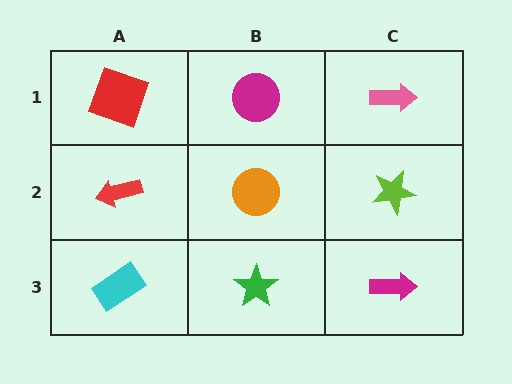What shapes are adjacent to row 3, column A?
A red arrow (row 2, column A), a green star (row 3, column B).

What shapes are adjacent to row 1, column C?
A lime star (row 2, column C), a magenta circle (row 1, column B).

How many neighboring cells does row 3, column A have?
2.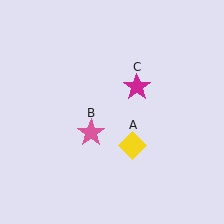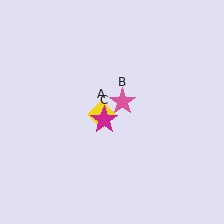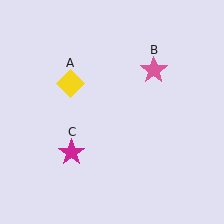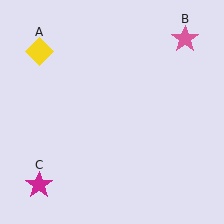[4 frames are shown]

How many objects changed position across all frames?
3 objects changed position: yellow diamond (object A), pink star (object B), magenta star (object C).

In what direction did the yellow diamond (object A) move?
The yellow diamond (object A) moved up and to the left.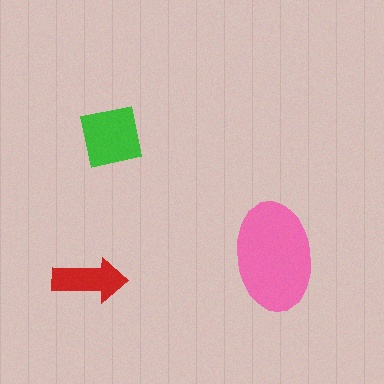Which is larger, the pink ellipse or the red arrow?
The pink ellipse.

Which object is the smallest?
The red arrow.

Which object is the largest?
The pink ellipse.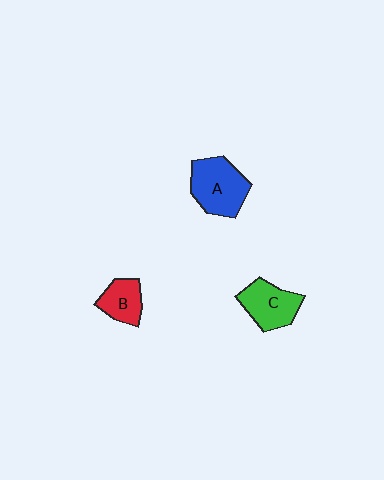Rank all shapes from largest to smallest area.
From largest to smallest: A (blue), C (green), B (red).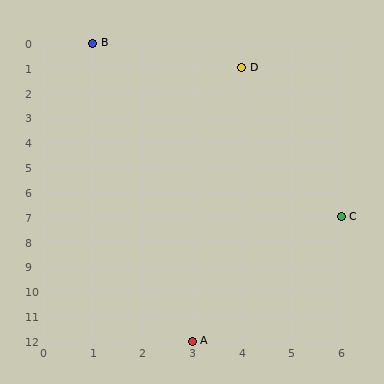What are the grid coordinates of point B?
Point B is at grid coordinates (1, 0).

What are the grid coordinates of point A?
Point A is at grid coordinates (3, 12).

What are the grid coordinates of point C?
Point C is at grid coordinates (6, 7).